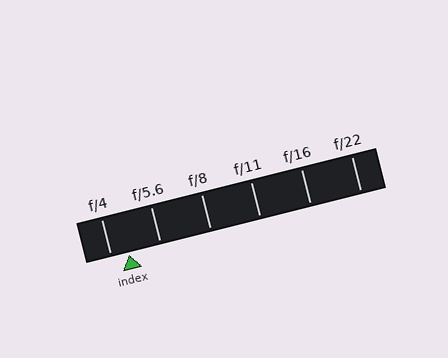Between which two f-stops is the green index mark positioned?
The index mark is between f/4 and f/5.6.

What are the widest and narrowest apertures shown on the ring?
The widest aperture shown is f/4 and the narrowest is f/22.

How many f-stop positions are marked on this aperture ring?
There are 6 f-stop positions marked.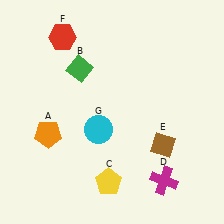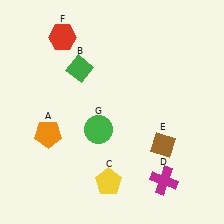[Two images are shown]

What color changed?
The circle (G) changed from cyan in Image 1 to green in Image 2.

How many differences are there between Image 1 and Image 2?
There is 1 difference between the two images.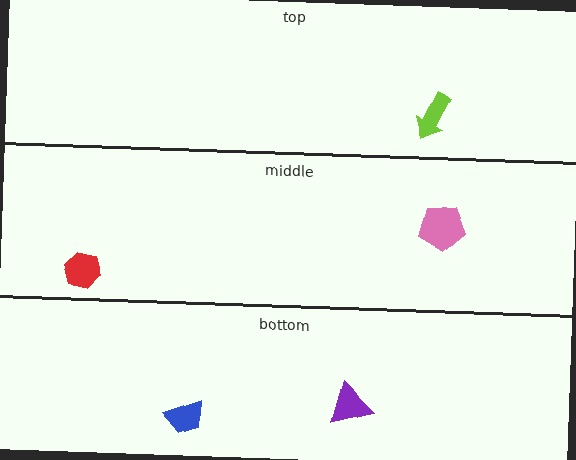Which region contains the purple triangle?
The bottom region.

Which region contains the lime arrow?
The top region.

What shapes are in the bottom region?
The blue trapezoid, the purple triangle.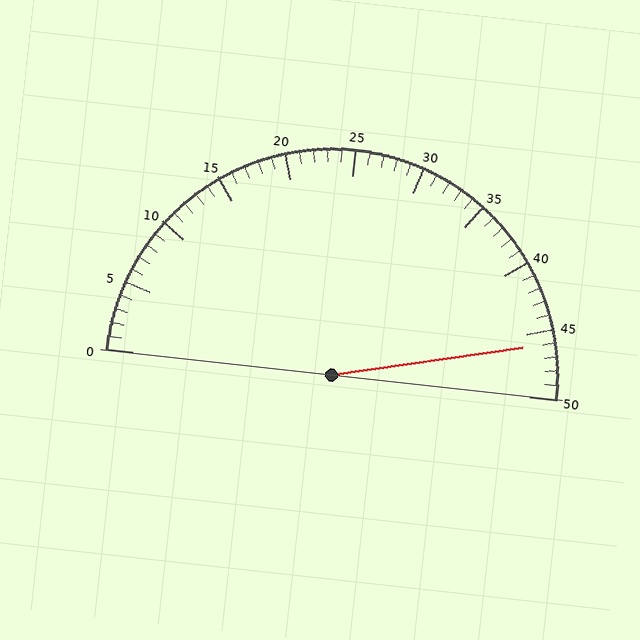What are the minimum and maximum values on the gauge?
The gauge ranges from 0 to 50.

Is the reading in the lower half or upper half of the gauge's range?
The reading is in the upper half of the range (0 to 50).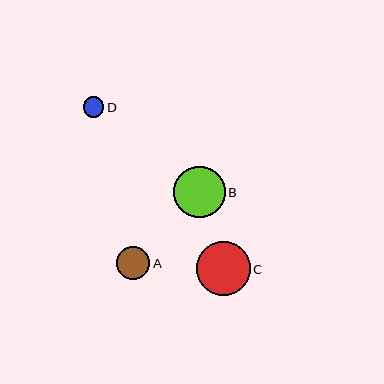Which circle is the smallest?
Circle D is the smallest with a size of approximately 20 pixels.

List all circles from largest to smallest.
From largest to smallest: C, B, A, D.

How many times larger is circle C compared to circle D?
Circle C is approximately 2.7 times the size of circle D.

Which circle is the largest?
Circle C is the largest with a size of approximately 54 pixels.